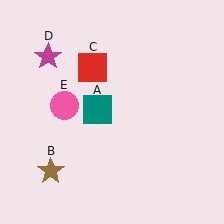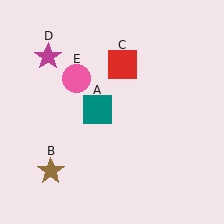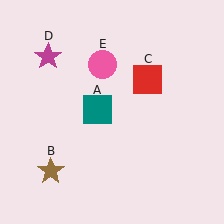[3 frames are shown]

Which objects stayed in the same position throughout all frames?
Teal square (object A) and brown star (object B) and magenta star (object D) remained stationary.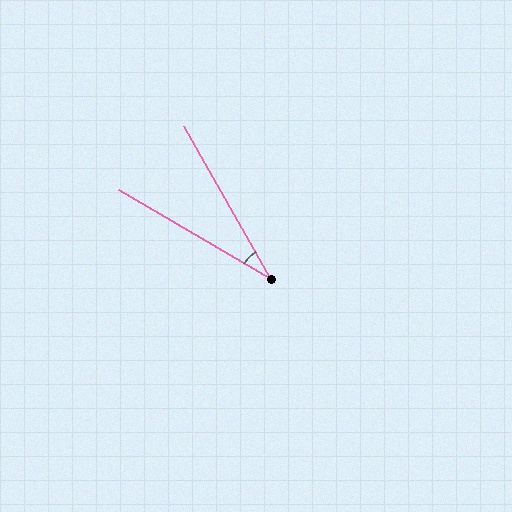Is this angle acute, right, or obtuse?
It is acute.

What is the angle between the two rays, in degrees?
Approximately 30 degrees.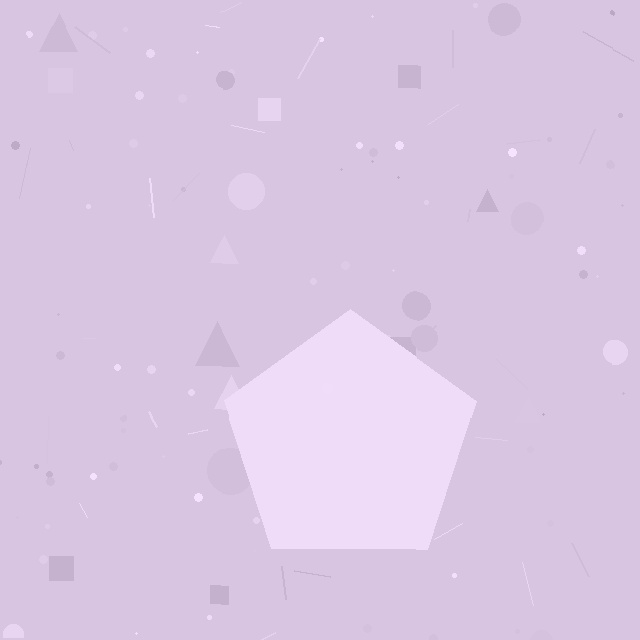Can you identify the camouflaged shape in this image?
The camouflaged shape is a pentagon.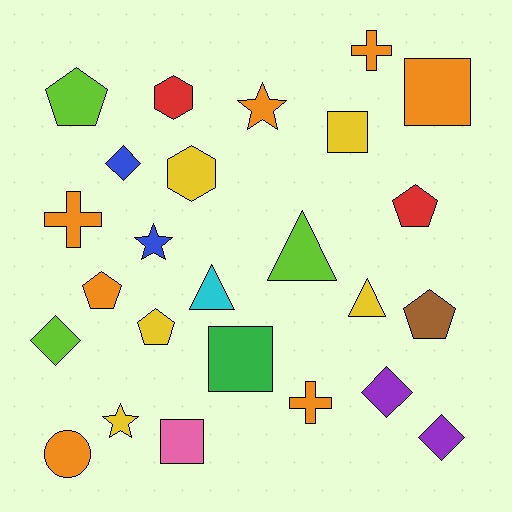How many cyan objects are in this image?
There is 1 cyan object.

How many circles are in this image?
There is 1 circle.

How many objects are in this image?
There are 25 objects.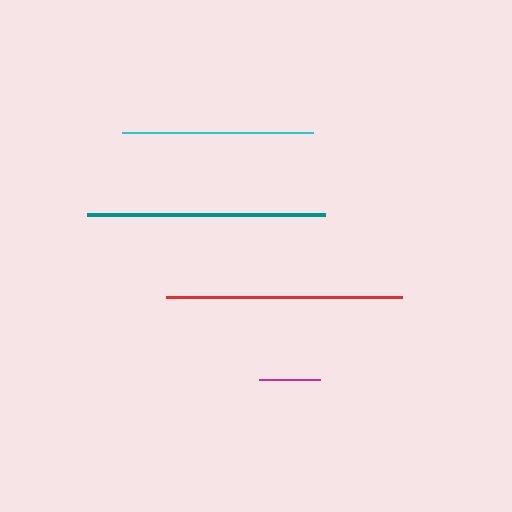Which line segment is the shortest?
The magenta line is the shortest at approximately 61 pixels.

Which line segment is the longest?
The teal line is the longest at approximately 238 pixels.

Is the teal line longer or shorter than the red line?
The teal line is longer than the red line.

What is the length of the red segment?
The red segment is approximately 235 pixels long.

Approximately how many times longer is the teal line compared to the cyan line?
The teal line is approximately 1.2 times the length of the cyan line.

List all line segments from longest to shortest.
From longest to shortest: teal, red, cyan, magenta.